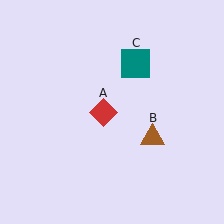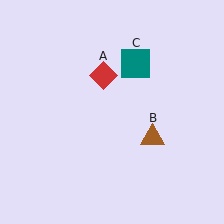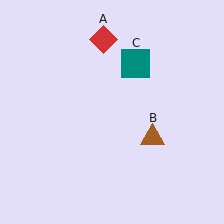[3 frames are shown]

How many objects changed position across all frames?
1 object changed position: red diamond (object A).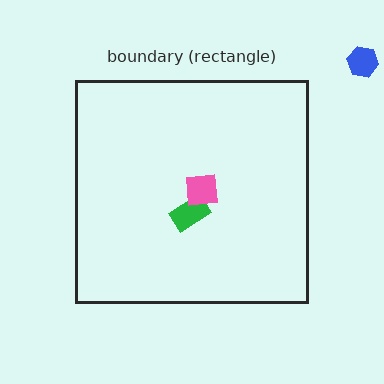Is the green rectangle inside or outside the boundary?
Inside.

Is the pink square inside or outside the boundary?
Inside.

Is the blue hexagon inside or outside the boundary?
Outside.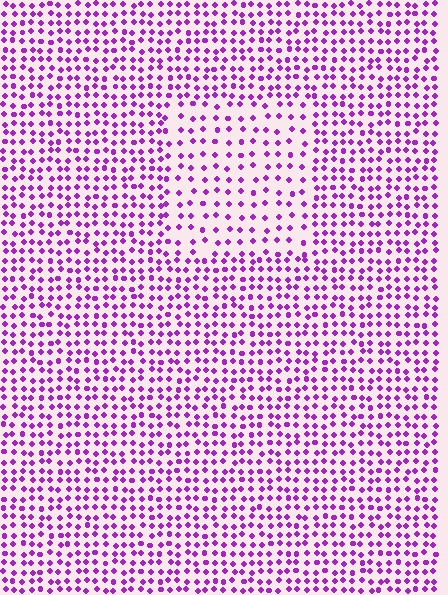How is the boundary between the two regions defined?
The boundary is defined by a change in element density (approximately 1.8x ratio). All elements are the same color, size, and shape.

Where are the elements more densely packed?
The elements are more densely packed outside the rectangle boundary.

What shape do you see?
I see a rectangle.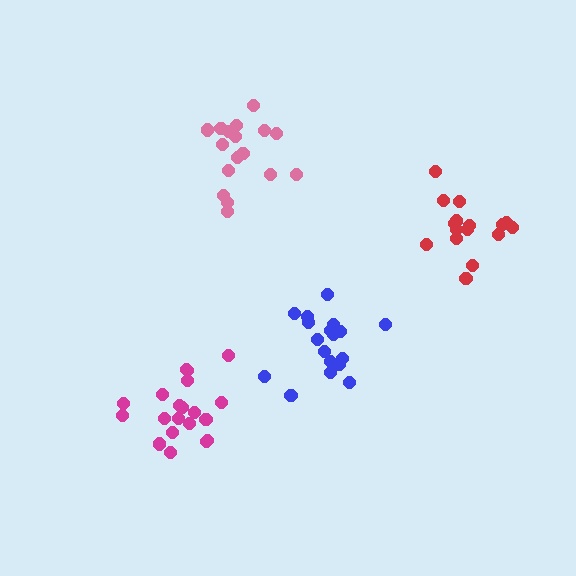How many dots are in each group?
Group 1: 18 dots, Group 2: 20 dots, Group 3: 16 dots, Group 4: 19 dots (73 total).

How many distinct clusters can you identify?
There are 4 distinct clusters.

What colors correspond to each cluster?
The clusters are colored: pink, magenta, red, blue.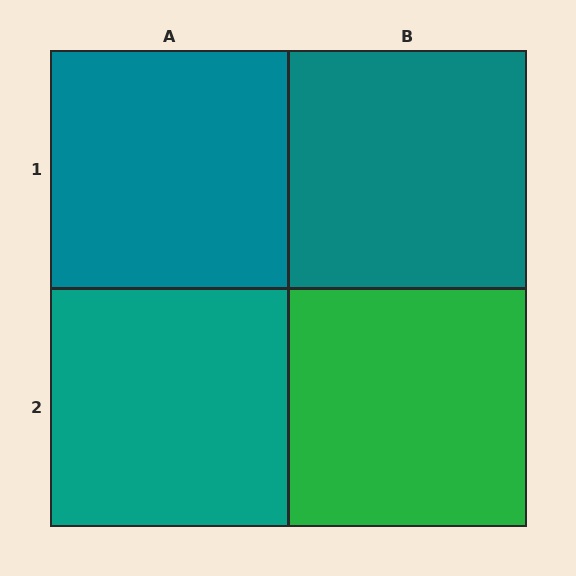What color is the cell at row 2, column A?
Teal.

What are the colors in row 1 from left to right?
Teal, teal.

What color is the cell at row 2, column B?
Green.